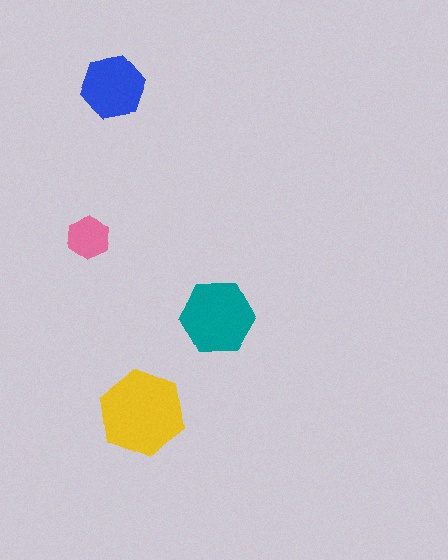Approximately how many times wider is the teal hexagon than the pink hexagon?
About 1.5 times wider.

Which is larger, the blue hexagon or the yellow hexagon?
The yellow one.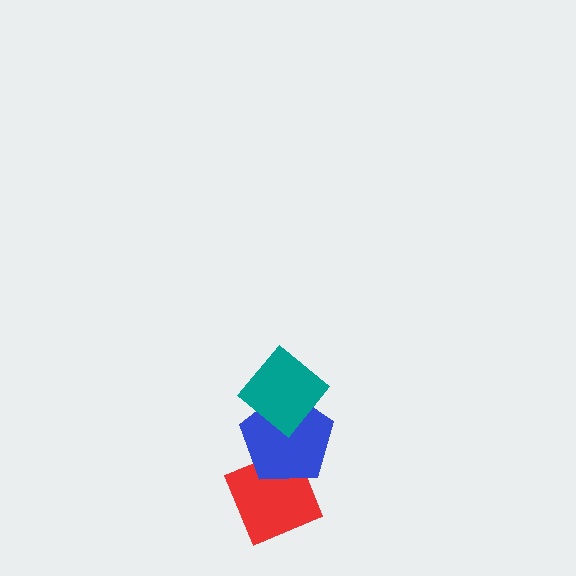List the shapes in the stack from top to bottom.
From top to bottom: the teal diamond, the blue pentagon, the red diamond.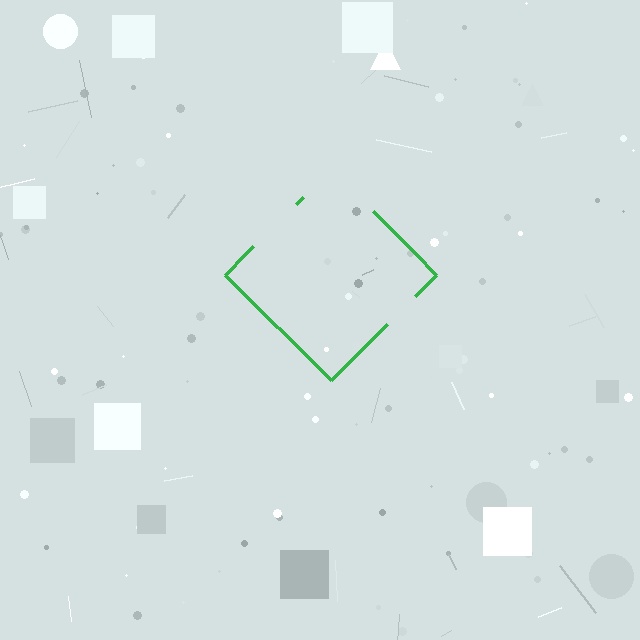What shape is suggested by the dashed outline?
The dashed outline suggests a diamond.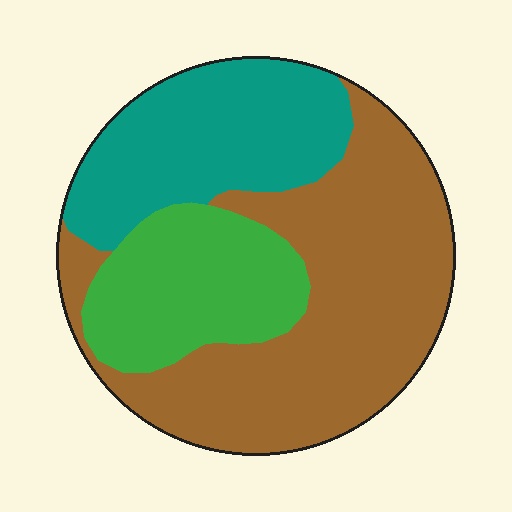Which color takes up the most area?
Brown, at roughly 50%.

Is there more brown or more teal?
Brown.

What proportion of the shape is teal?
Teal covers 28% of the shape.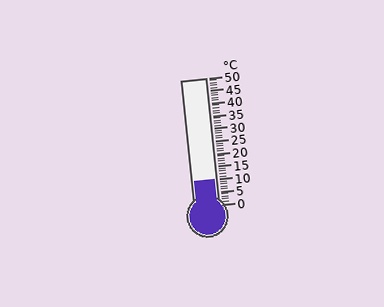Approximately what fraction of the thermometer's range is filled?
The thermometer is filled to approximately 20% of its range.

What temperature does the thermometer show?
The thermometer shows approximately 10°C.